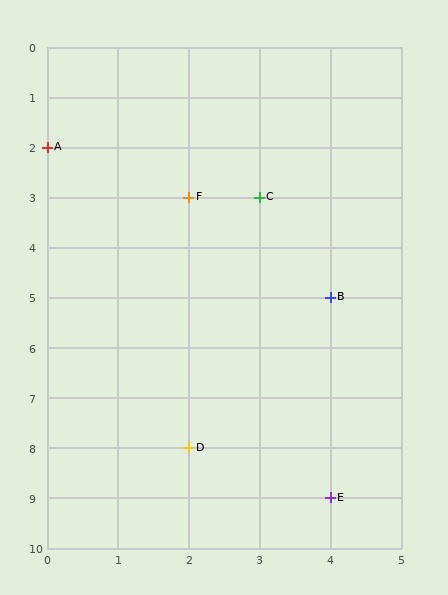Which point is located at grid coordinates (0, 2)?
Point A is at (0, 2).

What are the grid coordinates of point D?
Point D is at grid coordinates (2, 8).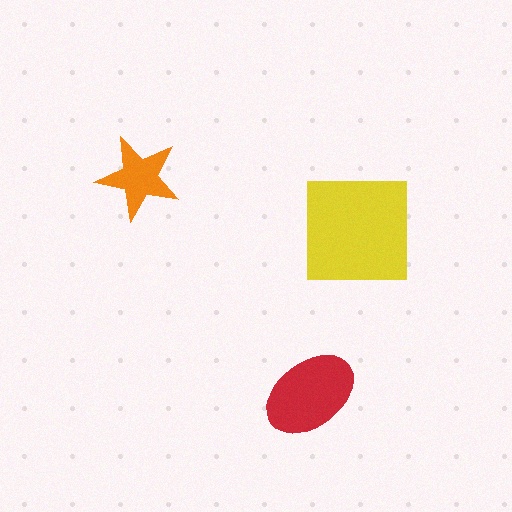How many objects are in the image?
There are 3 objects in the image.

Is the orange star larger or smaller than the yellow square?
Smaller.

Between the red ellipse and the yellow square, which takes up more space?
The yellow square.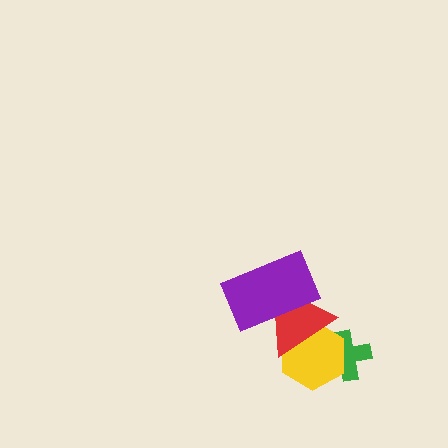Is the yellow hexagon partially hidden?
Yes, it is partially covered by another shape.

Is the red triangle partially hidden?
Yes, it is partially covered by another shape.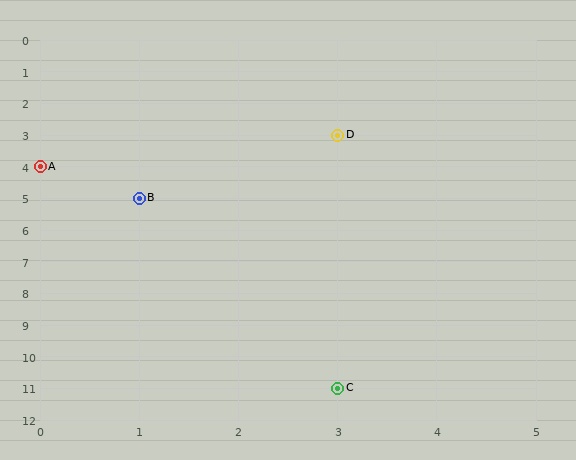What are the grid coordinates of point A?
Point A is at grid coordinates (0, 4).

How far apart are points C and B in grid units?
Points C and B are 2 columns and 6 rows apart (about 6.3 grid units diagonally).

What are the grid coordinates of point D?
Point D is at grid coordinates (3, 3).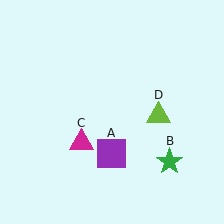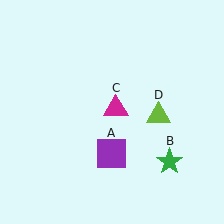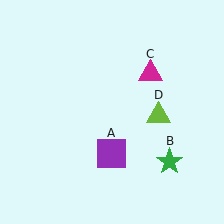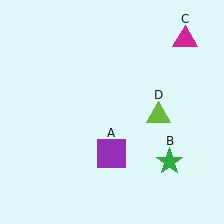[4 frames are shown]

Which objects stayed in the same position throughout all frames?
Purple square (object A) and green star (object B) and lime triangle (object D) remained stationary.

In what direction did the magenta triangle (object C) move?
The magenta triangle (object C) moved up and to the right.